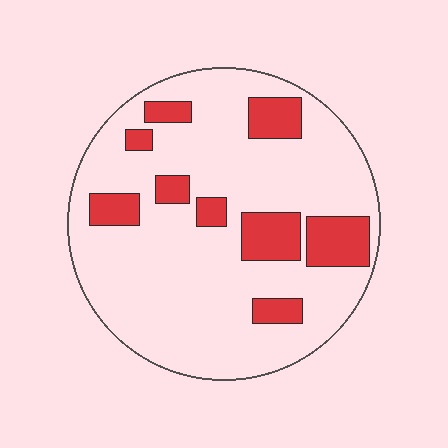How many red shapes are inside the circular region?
9.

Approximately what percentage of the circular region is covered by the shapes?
Approximately 20%.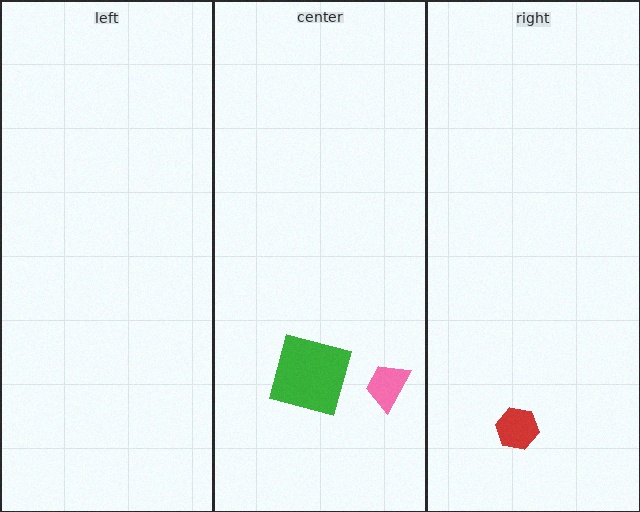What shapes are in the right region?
The red hexagon.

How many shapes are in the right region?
1.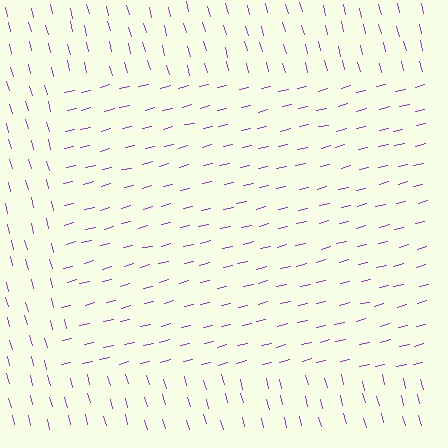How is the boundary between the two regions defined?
The boundary is defined purely by a change in line orientation (approximately 89 degrees difference). All lines are the same color and thickness.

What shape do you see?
I see a rectangle.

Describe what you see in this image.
The image is filled with small purple line segments. A rectangle region in the image has lines oriented differently from the surrounding lines, creating a visible texture boundary.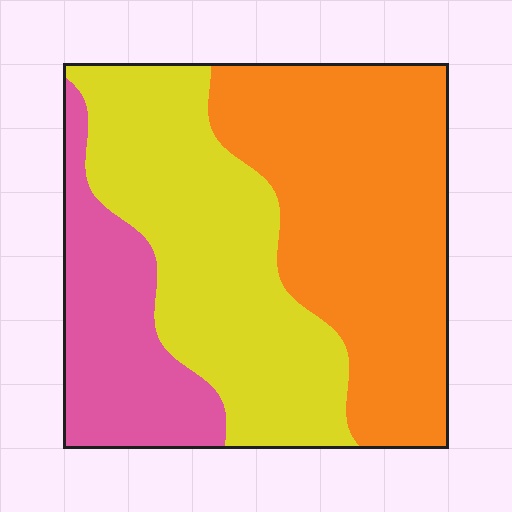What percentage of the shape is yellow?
Yellow covers roughly 35% of the shape.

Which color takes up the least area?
Pink, at roughly 20%.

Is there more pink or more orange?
Orange.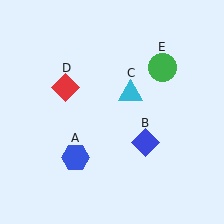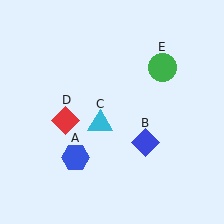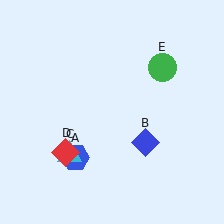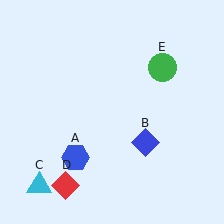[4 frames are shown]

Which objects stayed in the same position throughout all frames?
Blue hexagon (object A) and blue diamond (object B) and green circle (object E) remained stationary.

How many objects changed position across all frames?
2 objects changed position: cyan triangle (object C), red diamond (object D).